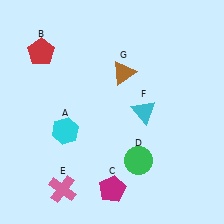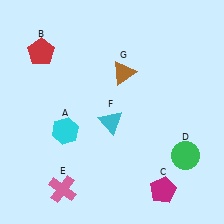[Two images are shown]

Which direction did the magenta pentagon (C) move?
The magenta pentagon (C) moved right.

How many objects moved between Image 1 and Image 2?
3 objects moved between the two images.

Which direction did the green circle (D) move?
The green circle (D) moved right.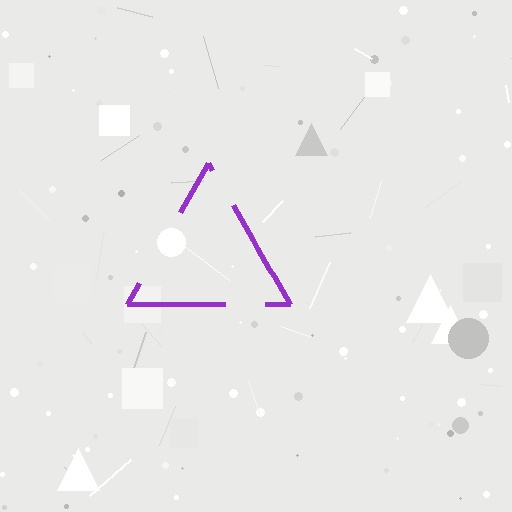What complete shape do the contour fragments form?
The contour fragments form a triangle.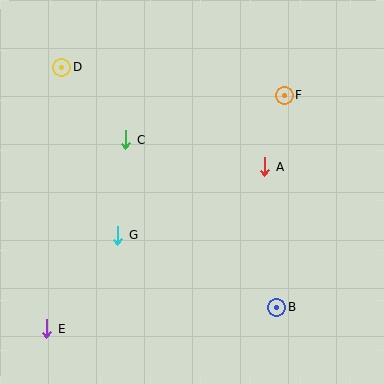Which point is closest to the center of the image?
Point A at (265, 167) is closest to the center.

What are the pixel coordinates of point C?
Point C is at (126, 140).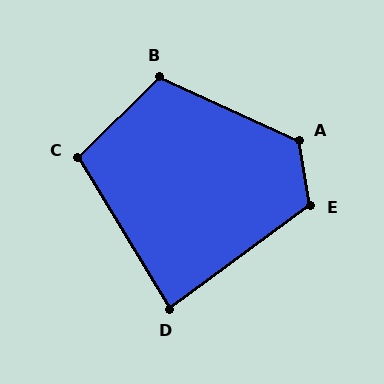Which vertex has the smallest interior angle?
D, at approximately 85 degrees.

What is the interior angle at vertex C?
Approximately 103 degrees (obtuse).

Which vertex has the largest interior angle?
A, at approximately 124 degrees.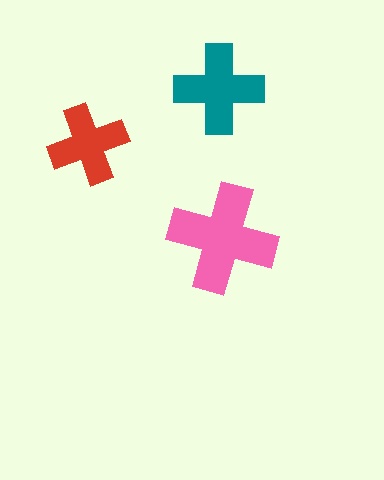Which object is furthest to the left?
The red cross is leftmost.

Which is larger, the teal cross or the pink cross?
The pink one.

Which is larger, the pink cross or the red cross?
The pink one.